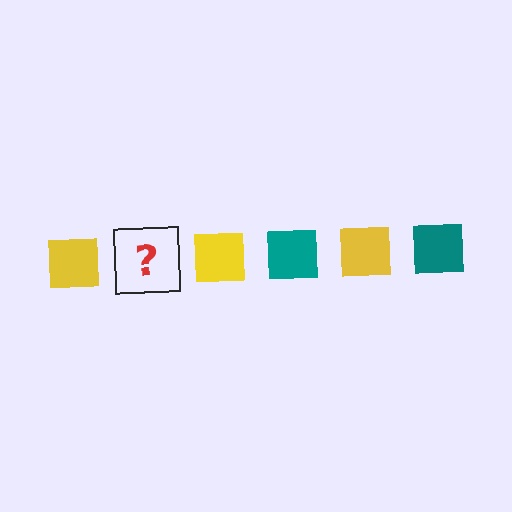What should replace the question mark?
The question mark should be replaced with a teal square.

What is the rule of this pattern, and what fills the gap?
The rule is that the pattern cycles through yellow, teal squares. The gap should be filled with a teal square.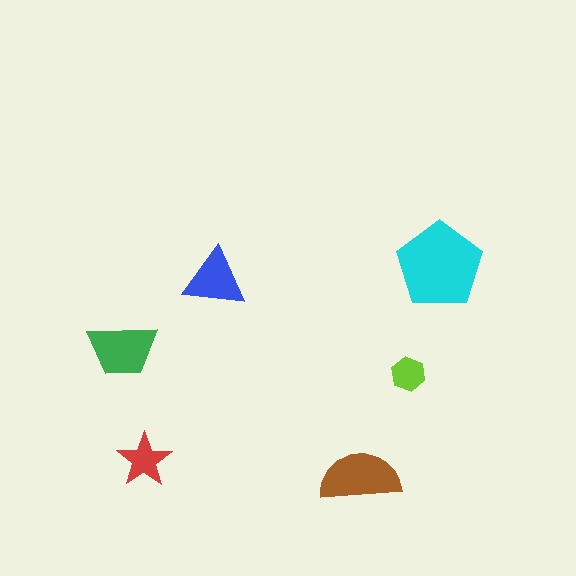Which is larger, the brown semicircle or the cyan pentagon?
The cyan pentagon.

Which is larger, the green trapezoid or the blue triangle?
The green trapezoid.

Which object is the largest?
The cyan pentagon.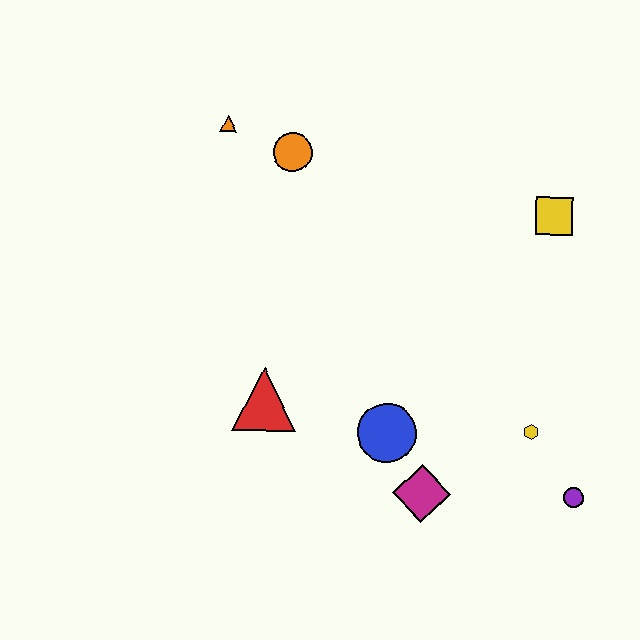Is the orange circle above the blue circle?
Yes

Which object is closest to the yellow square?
The yellow hexagon is closest to the yellow square.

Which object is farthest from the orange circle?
The purple circle is farthest from the orange circle.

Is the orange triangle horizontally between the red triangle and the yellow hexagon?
No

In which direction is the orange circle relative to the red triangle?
The orange circle is above the red triangle.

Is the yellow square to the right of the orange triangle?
Yes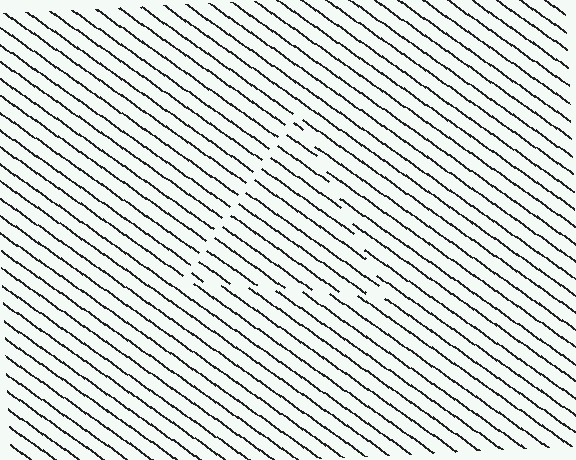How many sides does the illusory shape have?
3 sides — the line-ends trace a triangle.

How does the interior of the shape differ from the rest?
The interior of the shape contains the same grating, shifted by half a period — the contour is defined by the phase discontinuity where line-ends from the inner and outer gratings abut.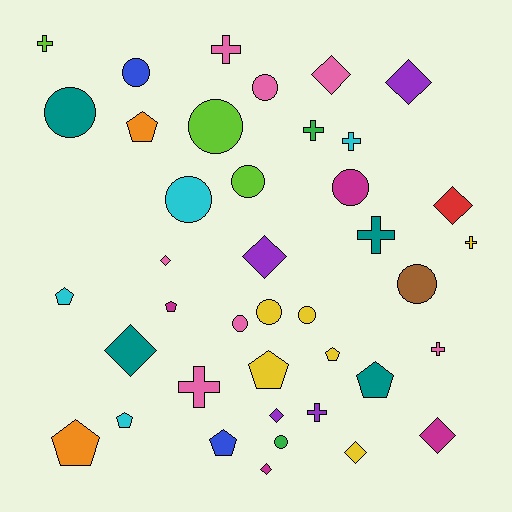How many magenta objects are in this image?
There are 4 magenta objects.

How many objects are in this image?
There are 40 objects.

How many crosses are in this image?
There are 9 crosses.